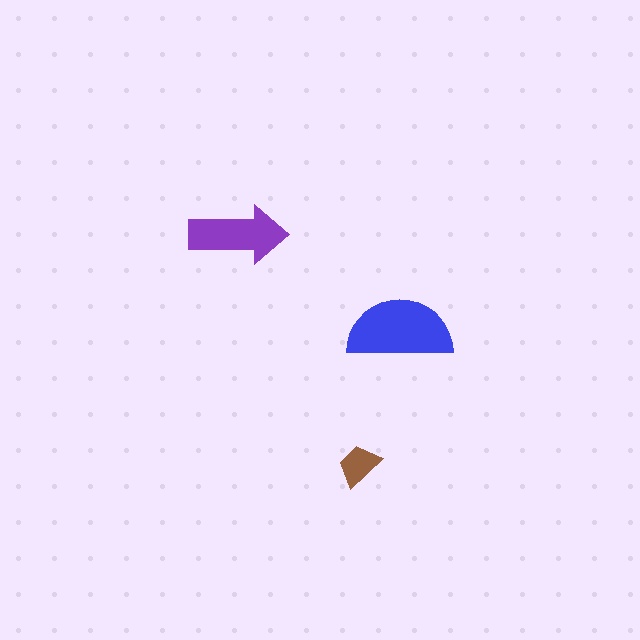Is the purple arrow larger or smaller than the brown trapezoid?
Larger.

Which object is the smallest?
The brown trapezoid.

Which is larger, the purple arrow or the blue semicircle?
The blue semicircle.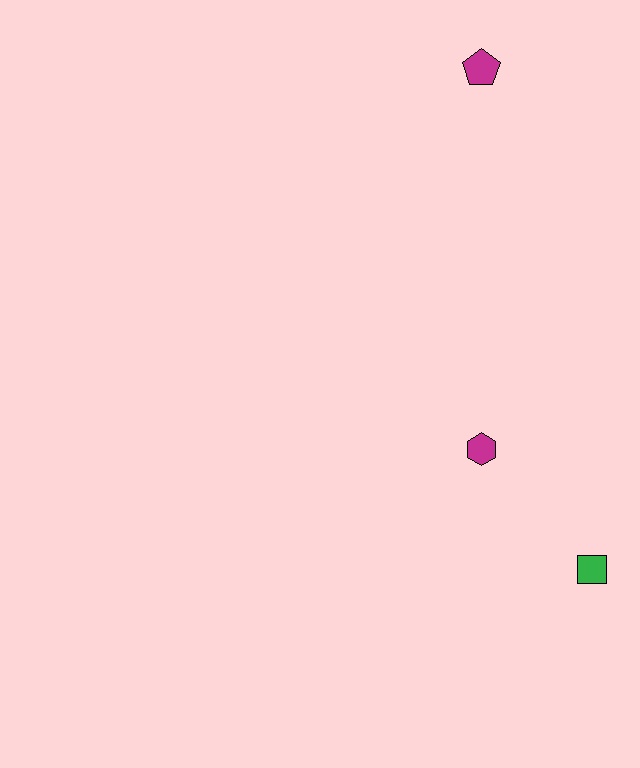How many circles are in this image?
There are no circles.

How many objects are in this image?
There are 3 objects.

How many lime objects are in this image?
There are no lime objects.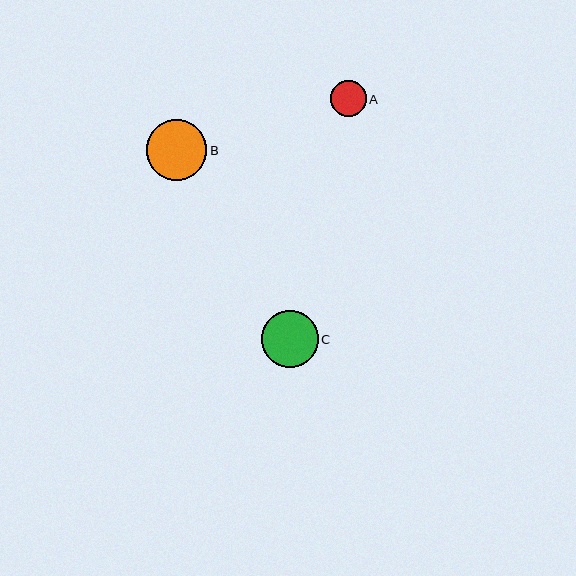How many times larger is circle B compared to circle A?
Circle B is approximately 1.7 times the size of circle A.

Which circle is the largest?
Circle B is the largest with a size of approximately 61 pixels.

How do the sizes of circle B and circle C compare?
Circle B and circle C are approximately the same size.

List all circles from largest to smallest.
From largest to smallest: B, C, A.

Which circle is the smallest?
Circle A is the smallest with a size of approximately 36 pixels.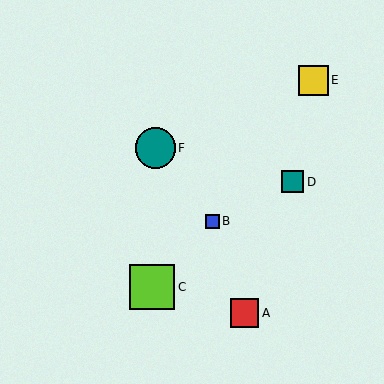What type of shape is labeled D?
Shape D is a teal square.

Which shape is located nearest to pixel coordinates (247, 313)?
The red square (labeled A) at (245, 313) is nearest to that location.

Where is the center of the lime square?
The center of the lime square is at (152, 287).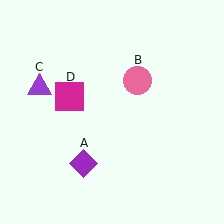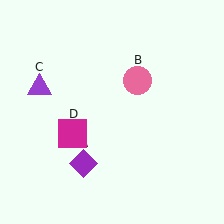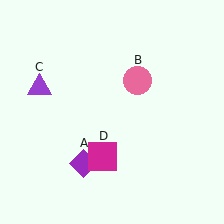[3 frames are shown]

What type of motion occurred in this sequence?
The magenta square (object D) rotated counterclockwise around the center of the scene.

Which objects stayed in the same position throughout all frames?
Purple diamond (object A) and pink circle (object B) and purple triangle (object C) remained stationary.